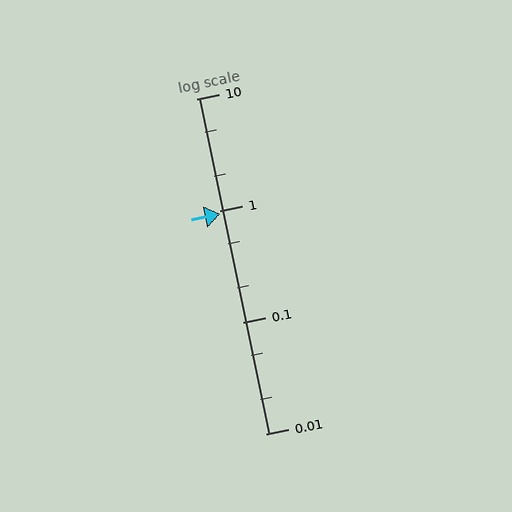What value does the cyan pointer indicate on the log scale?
The pointer indicates approximately 0.93.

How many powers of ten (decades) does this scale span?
The scale spans 3 decades, from 0.01 to 10.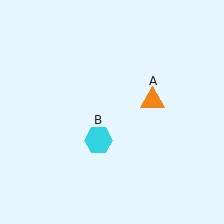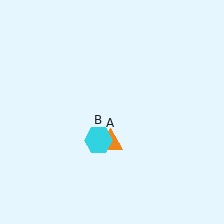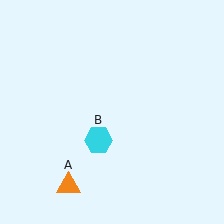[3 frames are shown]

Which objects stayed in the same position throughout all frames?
Cyan hexagon (object B) remained stationary.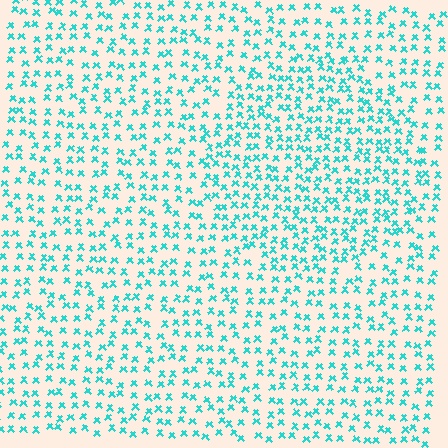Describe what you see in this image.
The image contains small cyan elements arranged at two different densities. A circle-shaped region is visible where the elements are more densely packed than the surrounding area.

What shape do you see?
I see a circle.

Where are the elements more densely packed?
The elements are more densely packed inside the circle boundary.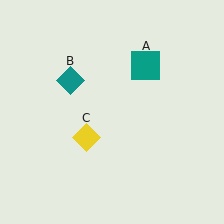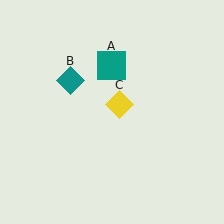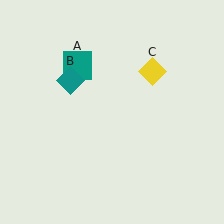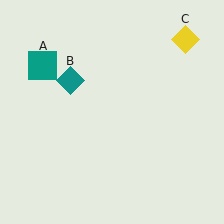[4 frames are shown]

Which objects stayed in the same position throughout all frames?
Teal diamond (object B) remained stationary.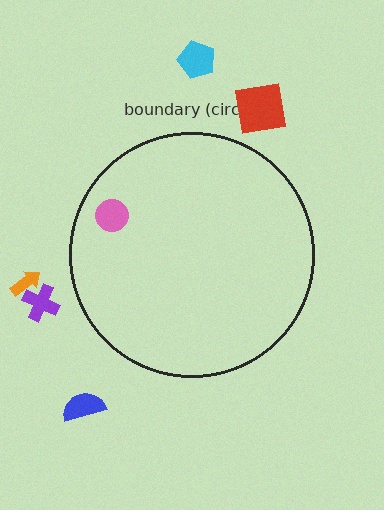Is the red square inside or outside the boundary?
Outside.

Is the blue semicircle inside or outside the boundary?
Outside.